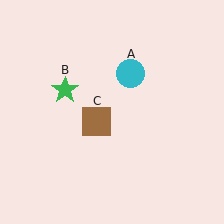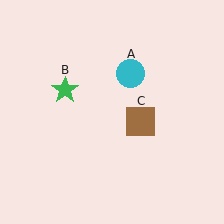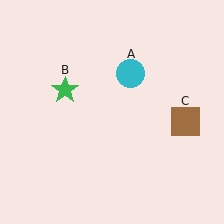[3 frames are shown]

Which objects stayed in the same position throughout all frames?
Cyan circle (object A) and green star (object B) remained stationary.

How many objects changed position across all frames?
1 object changed position: brown square (object C).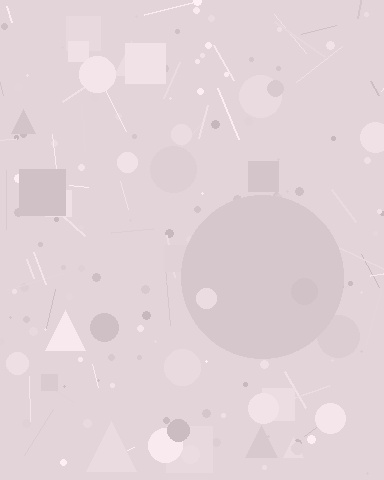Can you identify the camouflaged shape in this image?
The camouflaged shape is a circle.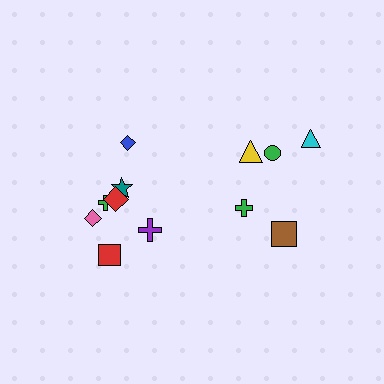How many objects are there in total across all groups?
There are 12 objects.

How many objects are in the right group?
There are 5 objects.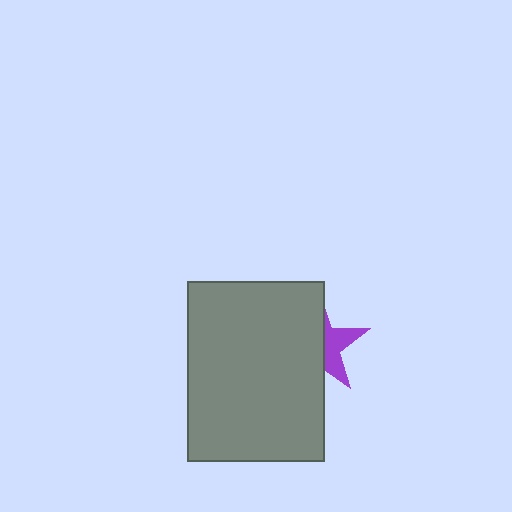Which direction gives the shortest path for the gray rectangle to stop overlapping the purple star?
Moving left gives the shortest separation.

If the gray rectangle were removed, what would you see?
You would see the complete purple star.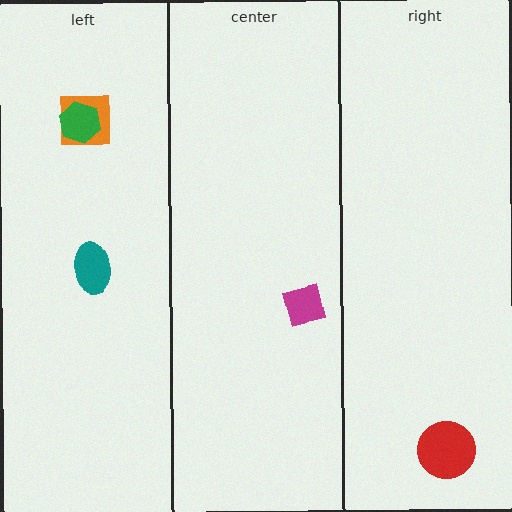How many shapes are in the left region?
3.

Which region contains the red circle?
The right region.